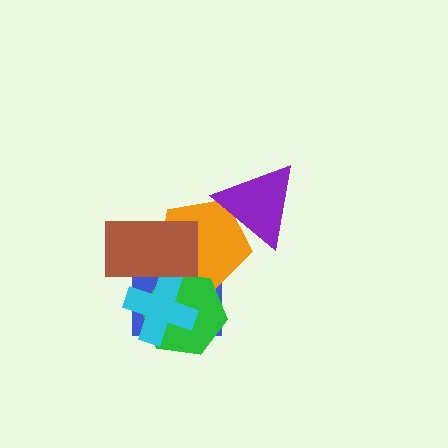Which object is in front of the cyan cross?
The brown rectangle is in front of the cyan cross.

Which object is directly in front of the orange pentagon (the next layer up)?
The green hexagon is directly in front of the orange pentagon.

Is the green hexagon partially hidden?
Yes, it is partially covered by another shape.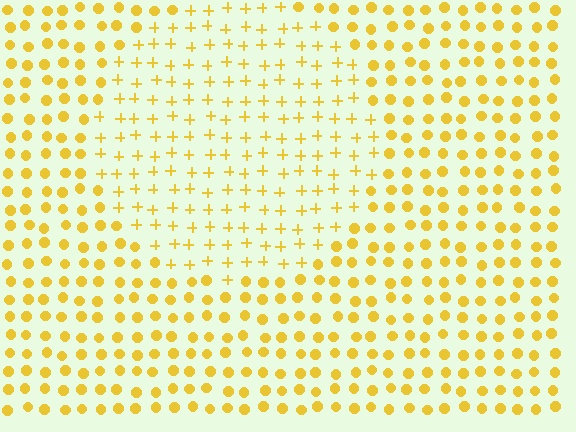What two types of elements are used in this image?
The image uses plus signs inside the circle region and circles outside it.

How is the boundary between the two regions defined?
The boundary is defined by a change in element shape: plus signs inside vs. circles outside. All elements share the same color and spacing.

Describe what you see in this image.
The image is filled with small yellow elements arranged in a uniform grid. A circle-shaped region contains plus signs, while the surrounding area contains circles. The boundary is defined purely by the change in element shape.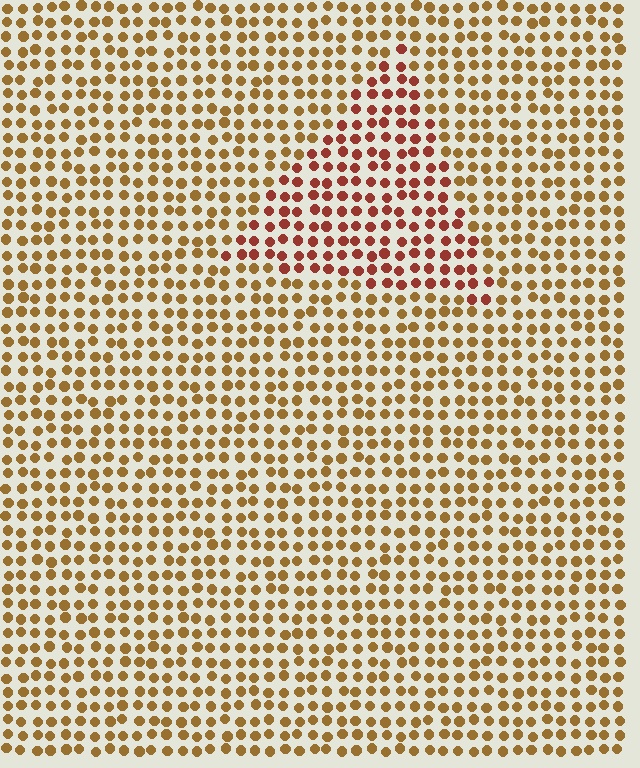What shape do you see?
I see a triangle.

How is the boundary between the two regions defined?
The boundary is defined purely by a slight shift in hue (about 33 degrees). Spacing, size, and orientation are identical on both sides.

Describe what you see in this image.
The image is filled with small brown elements in a uniform arrangement. A triangle-shaped region is visible where the elements are tinted to a slightly different hue, forming a subtle color boundary.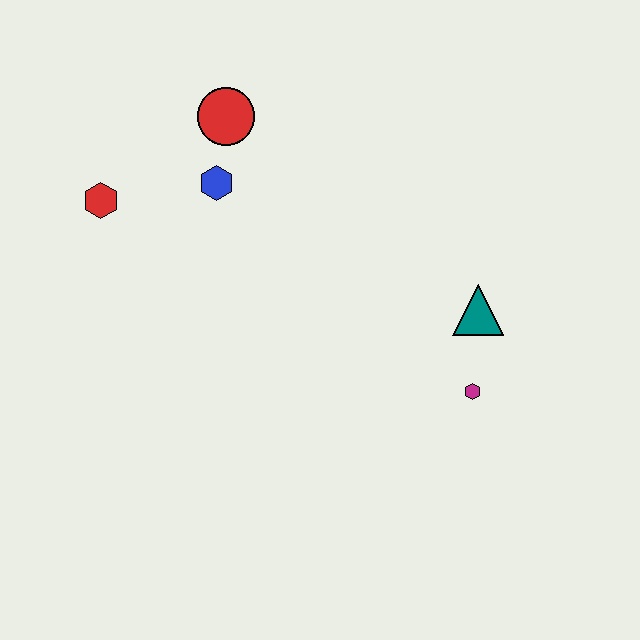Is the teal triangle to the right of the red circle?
Yes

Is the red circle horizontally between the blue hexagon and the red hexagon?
No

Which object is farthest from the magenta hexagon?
The red hexagon is farthest from the magenta hexagon.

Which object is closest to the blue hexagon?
The red circle is closest to the blue hexagon.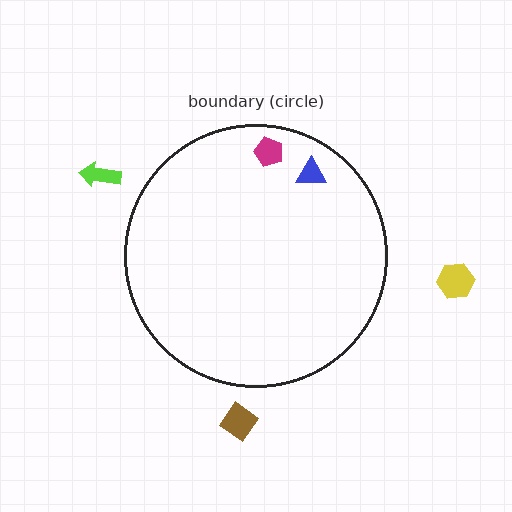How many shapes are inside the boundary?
2 inside, 3 outside.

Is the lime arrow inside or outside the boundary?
Outside.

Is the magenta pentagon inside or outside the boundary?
Inside.